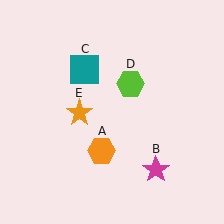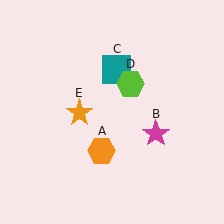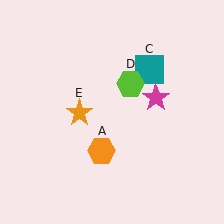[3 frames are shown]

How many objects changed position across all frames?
2 objects changed position: magenta star (object B), teal square (object C).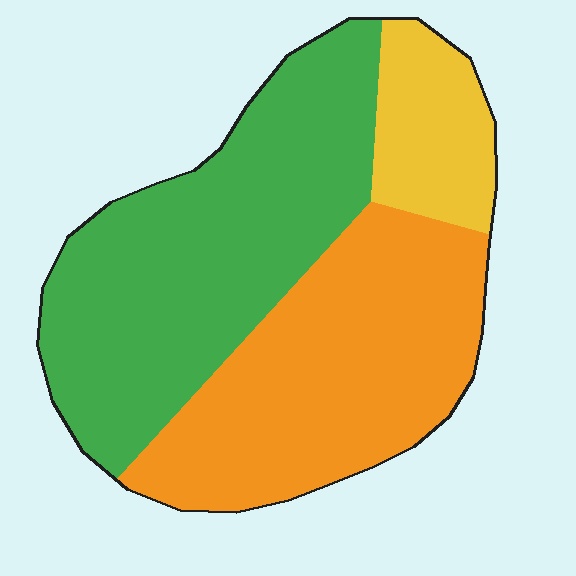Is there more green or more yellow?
Green.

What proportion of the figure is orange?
Orange takes up between a third and a half of the figure.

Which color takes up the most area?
Green, at roughly 45%.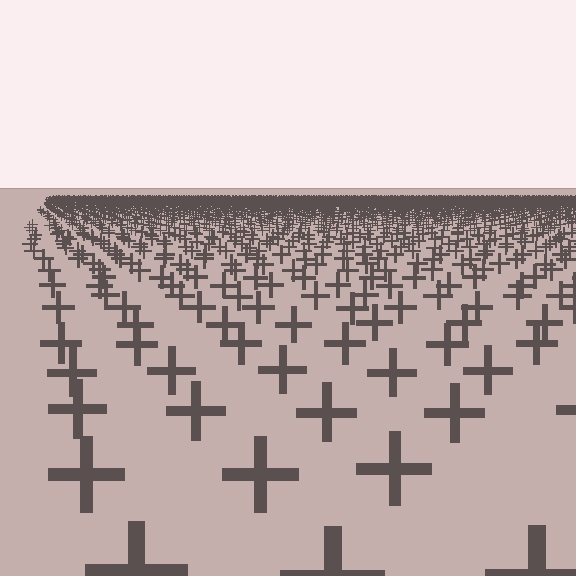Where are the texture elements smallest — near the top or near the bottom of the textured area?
Near the top.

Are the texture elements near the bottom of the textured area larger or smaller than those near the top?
Larger. Near the bottom, elements are closer to the viewer and appear at a bigger on-screen size.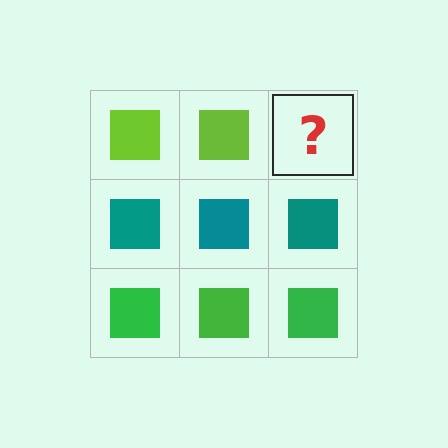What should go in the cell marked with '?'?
The missing cell should contain a lime square.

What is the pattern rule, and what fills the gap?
The rule is that each row has a consistent color. The gap should be filled with a lime square.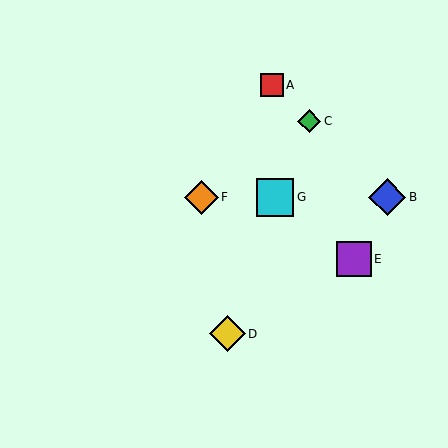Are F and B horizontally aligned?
Yes, both are at y≈197.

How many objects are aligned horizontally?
3 objects (B, F, G) are aligned horizontally.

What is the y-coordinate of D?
Object D is at y≈334.